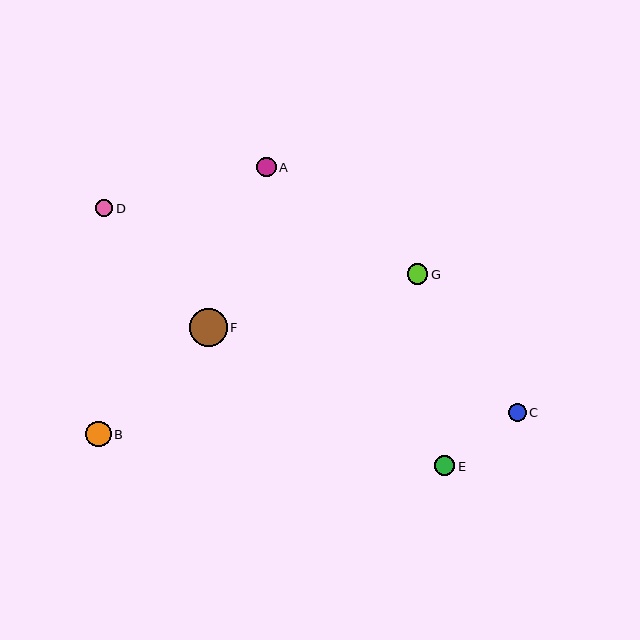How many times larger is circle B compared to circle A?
Circle B is approximately 1.3 times the size of circle A.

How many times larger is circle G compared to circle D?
Circle G is approximately 1.2 times the size of circle D.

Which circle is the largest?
Circle F is the largest with a size of approximately 38 pixels.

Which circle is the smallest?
Circle D is the smallest with a size of approximately 17 pixels.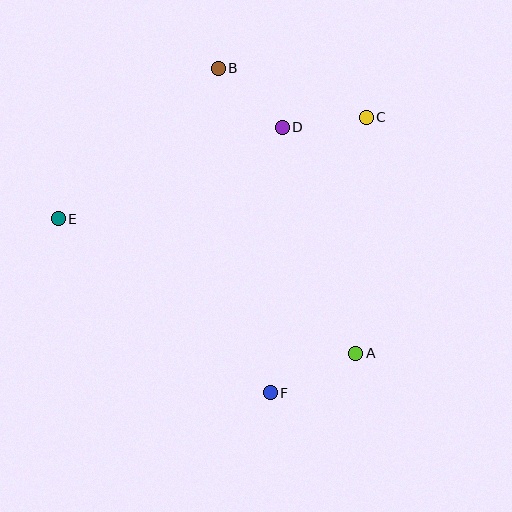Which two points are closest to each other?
Points C and D are closest to each other.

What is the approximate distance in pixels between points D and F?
The distance between D and F is approximately 266 pixels.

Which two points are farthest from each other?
Points B and F are farthest from each other.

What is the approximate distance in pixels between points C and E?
The distance between C and E is approximately 324 pixels.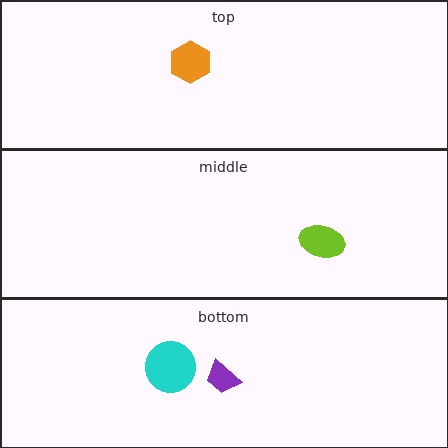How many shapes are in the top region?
1.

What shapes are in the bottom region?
The cyan circle, the purple trapezoid.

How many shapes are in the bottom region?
2.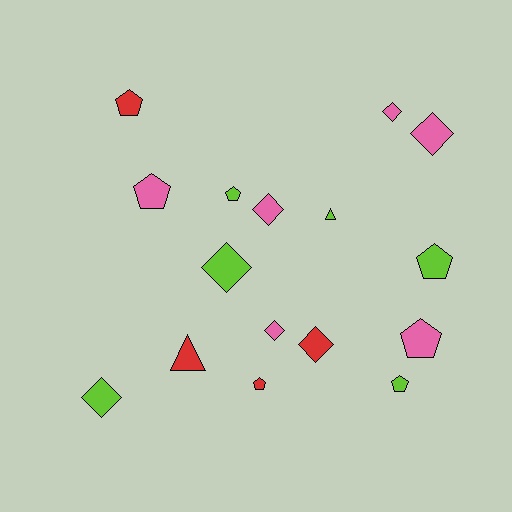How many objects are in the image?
There are 16 objects.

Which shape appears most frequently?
Pentagon, with 7 objects.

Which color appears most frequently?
Lime, with 6 objects.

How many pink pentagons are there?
There are 2 pink pentagons.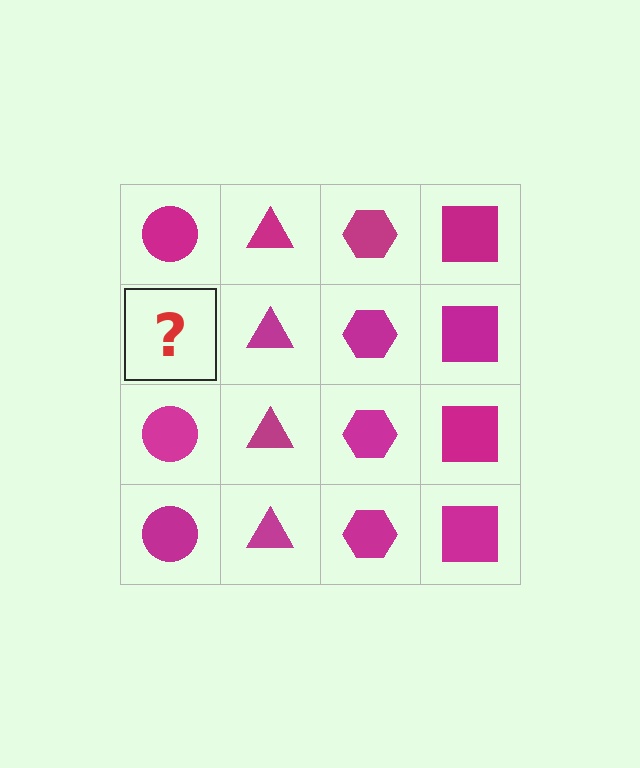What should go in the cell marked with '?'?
The missing cell should contain a magenta circle.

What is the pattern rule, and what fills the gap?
The rule is that each column has a consistent shape. The gap should be filled with a magenta circle.